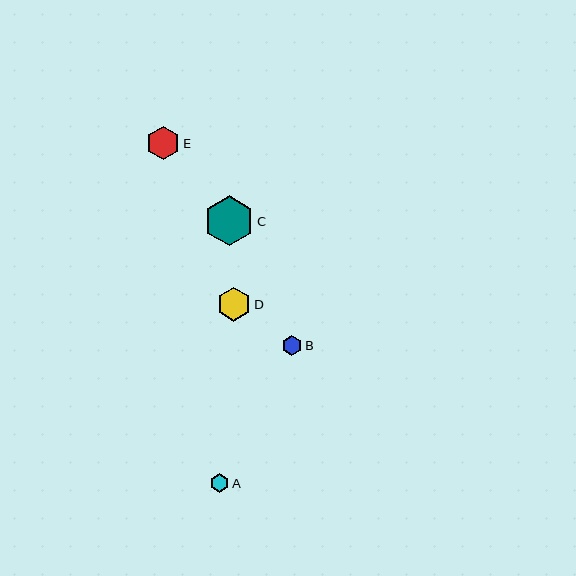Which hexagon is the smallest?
Hexagon A is the smallest with a size of approximately 18 pixels.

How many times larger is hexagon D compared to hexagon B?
Hexagon D is approximately 1.7 times the size of hexagon B.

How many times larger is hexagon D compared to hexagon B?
Hexagon D is approximately 1.7 times the size of hexagon B.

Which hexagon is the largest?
Hexagon C is the largest with a size of approximately 50 pixels.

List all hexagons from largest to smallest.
From largest to smallest: C, D, E, B, A.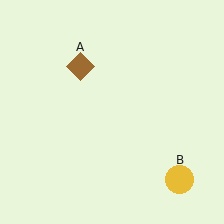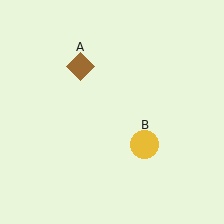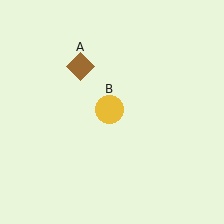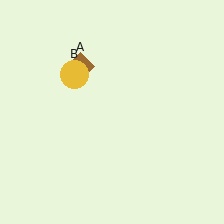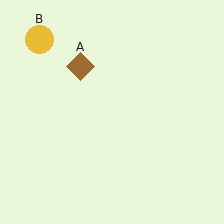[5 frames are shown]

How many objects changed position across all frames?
1 object changed position: yellow circle (object B).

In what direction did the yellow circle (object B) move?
The yellow circle (object B) moved up and to the left.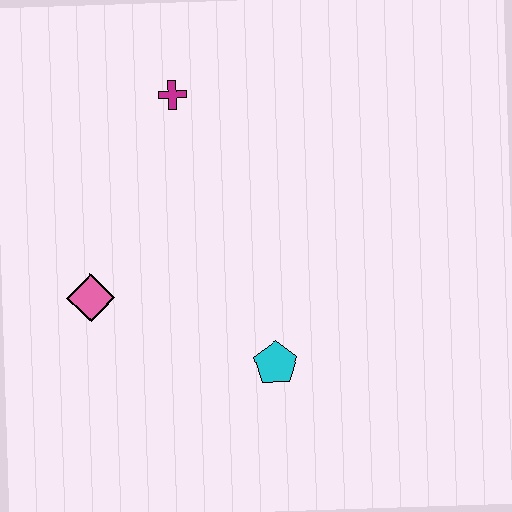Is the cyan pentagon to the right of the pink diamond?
Yes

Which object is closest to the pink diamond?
The cyan pentagon is closest to the pink diamond.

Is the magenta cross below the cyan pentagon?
No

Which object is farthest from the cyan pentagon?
The magenta cross is farthest from the cyan pentagon.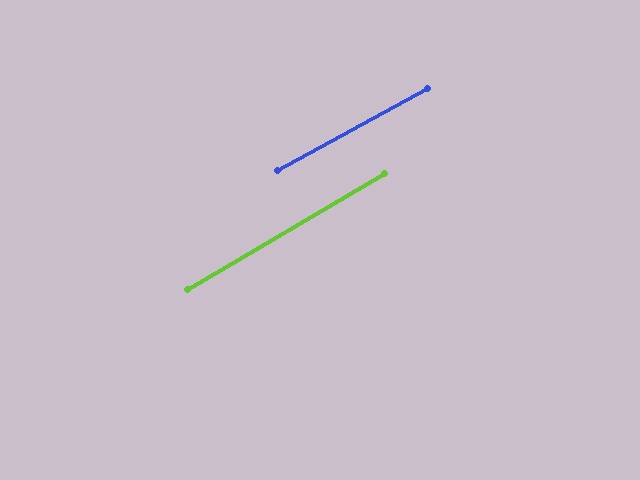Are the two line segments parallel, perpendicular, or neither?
Parallel — their directions differ by only 1.9°.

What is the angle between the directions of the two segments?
Approximately 2 degrees.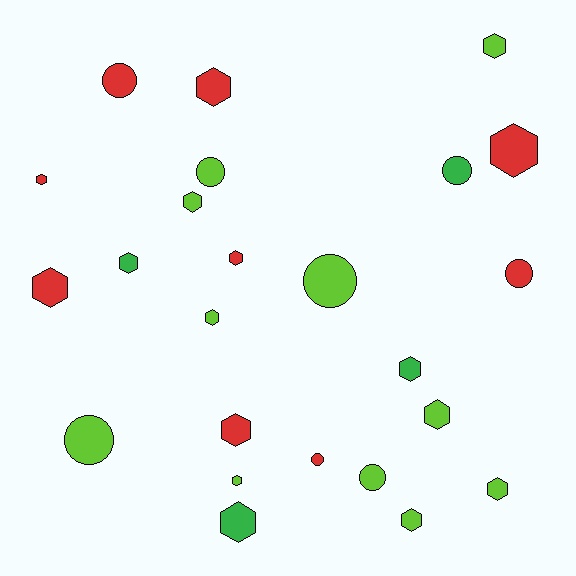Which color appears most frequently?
Lime, with 11 objects.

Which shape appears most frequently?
Hexagon, with 16 objects.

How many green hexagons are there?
There are 3 green hexagons.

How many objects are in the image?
There are 24 objects.